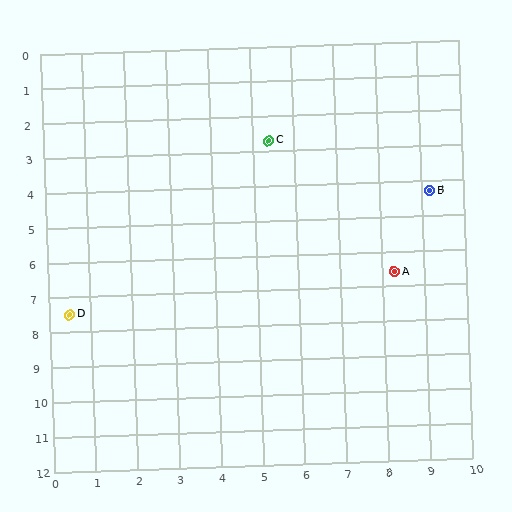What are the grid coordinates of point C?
Point C is at approximately (5.4, 2.7).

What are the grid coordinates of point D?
Point D is at approximately (0.5, 7.5).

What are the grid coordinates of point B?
Point B is at approximately (9.2, 4.3).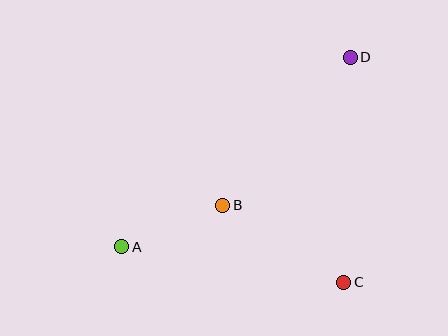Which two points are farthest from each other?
Points A and D are farthest from each other.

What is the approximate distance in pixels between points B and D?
The distance between B and D is approximately 195 pixels.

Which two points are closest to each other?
Points A and B are closest to each other.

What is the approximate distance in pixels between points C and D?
The distance between C and D is approximately 225 pixels.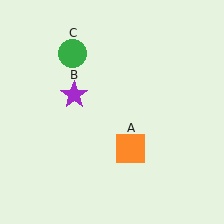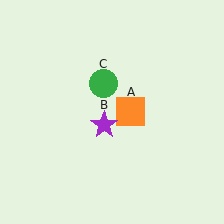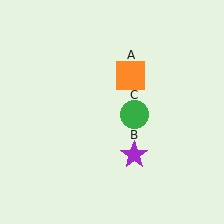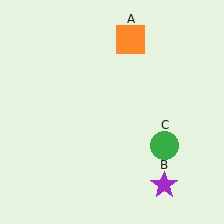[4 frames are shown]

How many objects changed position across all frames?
3 objects changed position: orange square (object A), purple star (object B), green circle (object C).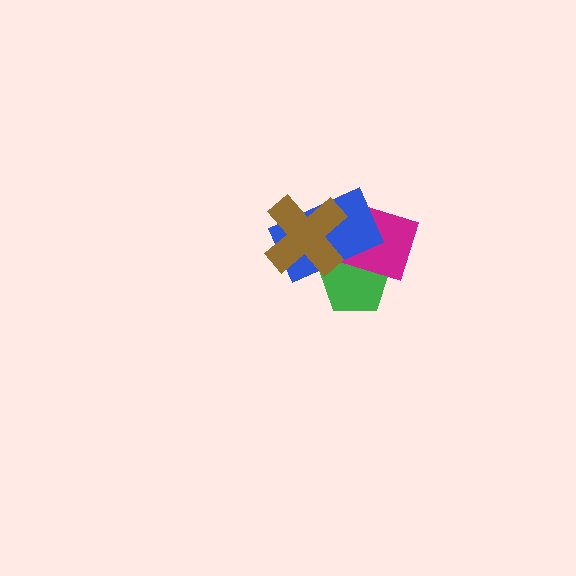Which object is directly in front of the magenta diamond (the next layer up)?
The blue rectangle is directly in front of the magenta diamond.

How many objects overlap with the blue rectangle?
3 objects overlap with the blue rectangle.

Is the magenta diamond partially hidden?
Yes, it is partially covered by another shape.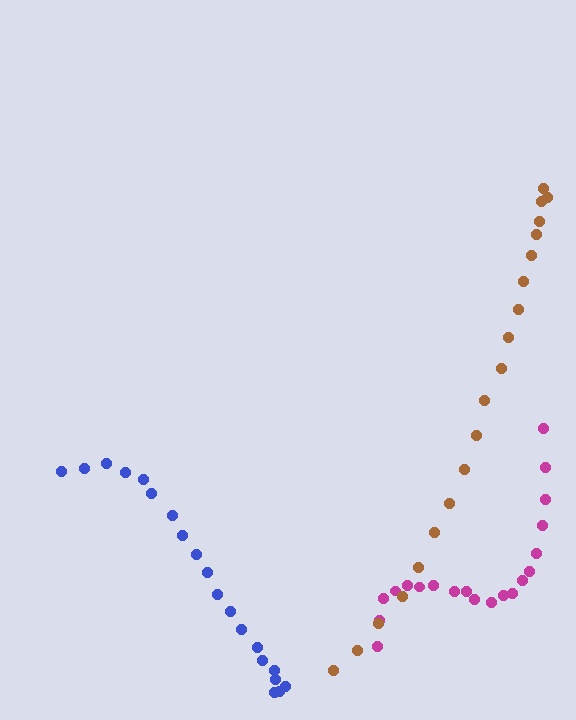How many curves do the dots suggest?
There are 3 distinct paths.